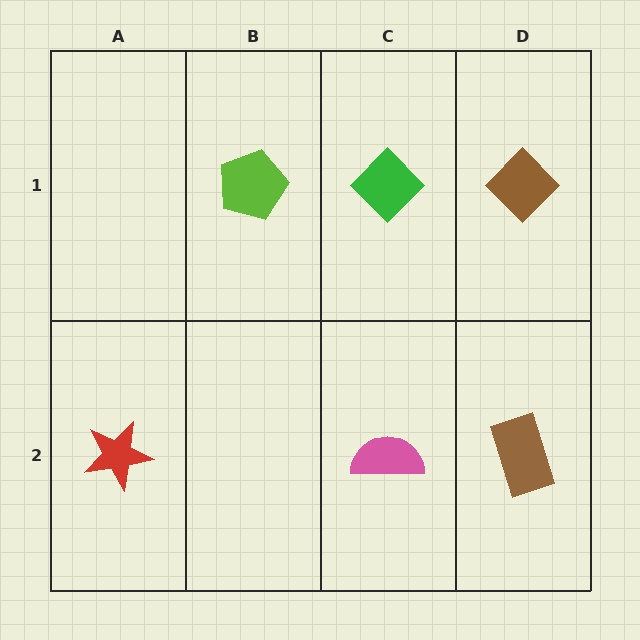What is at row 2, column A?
A red star.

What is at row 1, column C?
A green diamond.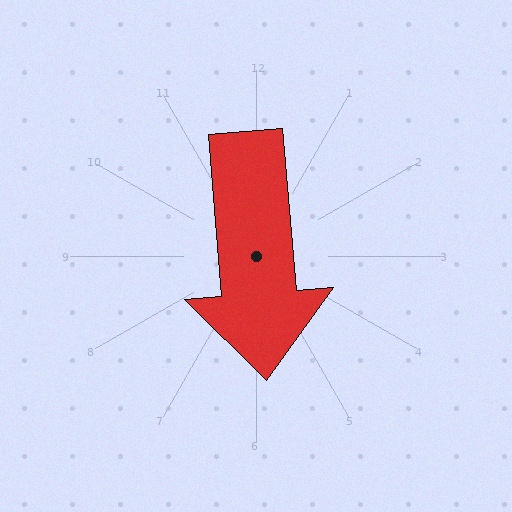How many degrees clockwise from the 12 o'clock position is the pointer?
Approximately 175 degrees.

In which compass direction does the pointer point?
South.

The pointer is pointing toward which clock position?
Roughly 6 o'clock.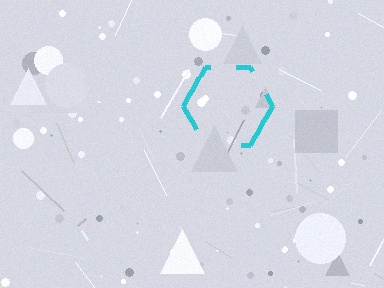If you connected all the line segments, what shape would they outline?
They would outline a hexagon.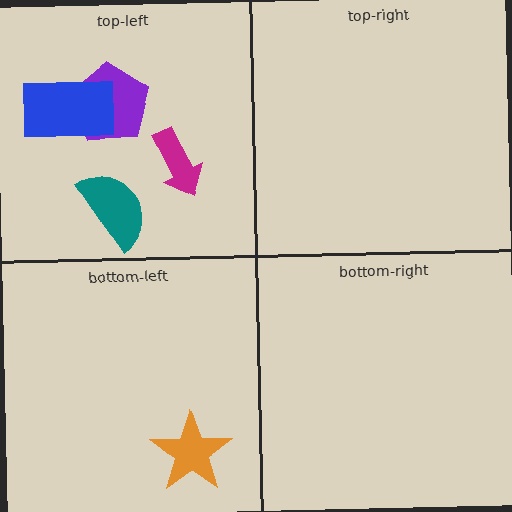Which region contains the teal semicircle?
The top-left region.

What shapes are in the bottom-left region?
The orange star.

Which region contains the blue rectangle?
The top-left region.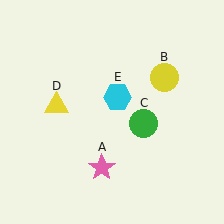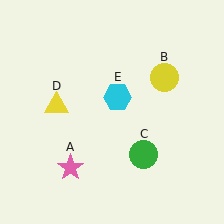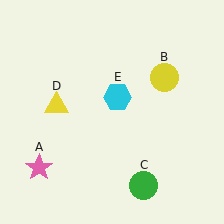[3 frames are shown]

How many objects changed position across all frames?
2 objects changed position: pink star (object A), green circle (object C).